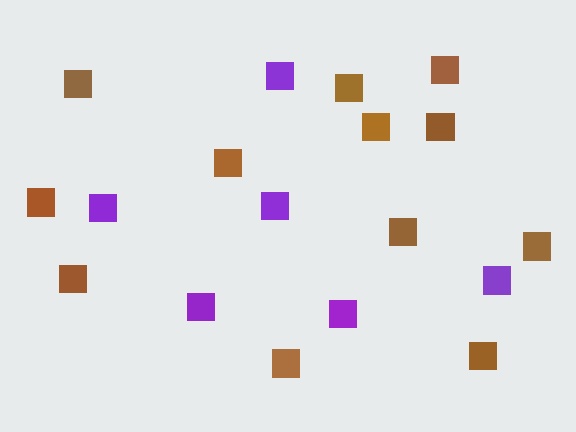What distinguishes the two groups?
There are 2 groups: one group of brown squares (12) and one group of purple squares (6).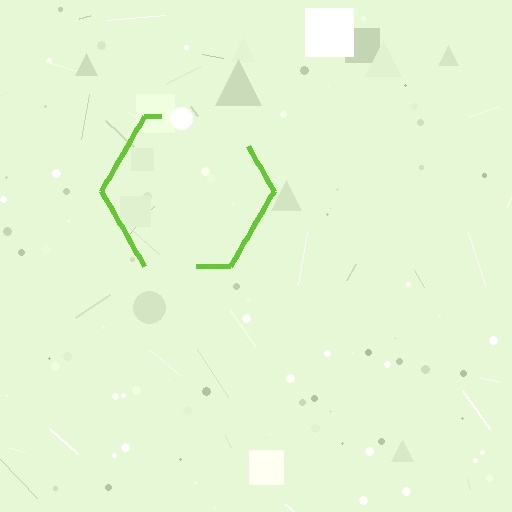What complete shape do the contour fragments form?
The contour fragments form a hexagon.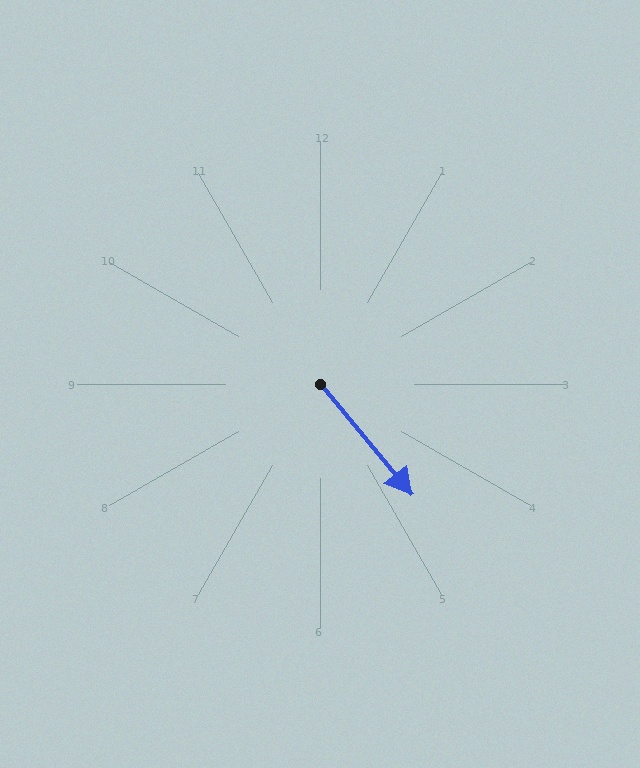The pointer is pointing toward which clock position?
Roughly 5 o'clock.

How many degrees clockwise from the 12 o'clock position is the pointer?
Approximately 140 degrees.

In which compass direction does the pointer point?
Southeast.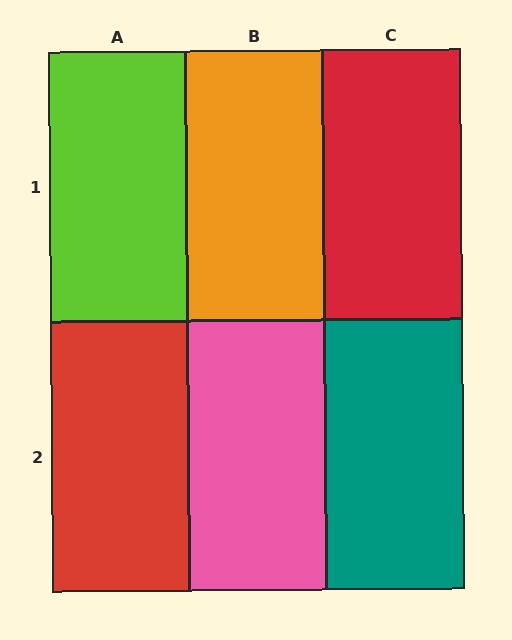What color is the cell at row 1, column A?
Lime.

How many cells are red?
2 cells are red.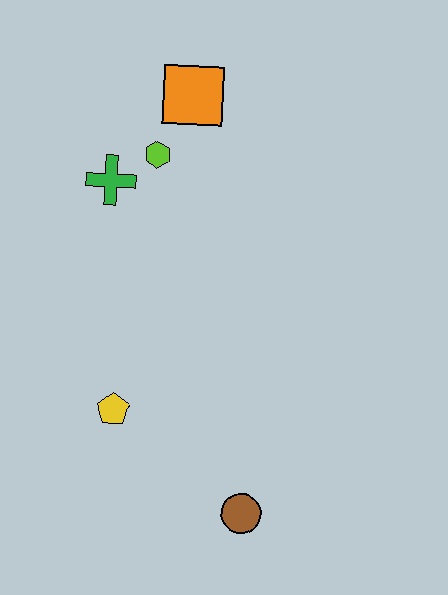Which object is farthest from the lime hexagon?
The brown circle is farthest from the lime hexagon.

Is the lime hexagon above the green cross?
Yes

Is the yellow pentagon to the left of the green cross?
No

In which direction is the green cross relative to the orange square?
The green cross is below the orange square.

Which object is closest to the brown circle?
The yellow pentagon is closest to the brown circle.